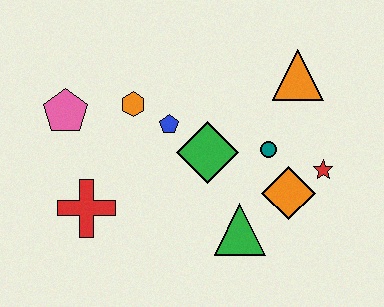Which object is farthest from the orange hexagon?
The red star is farthest from the orange hexagon.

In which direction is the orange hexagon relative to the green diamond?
The orange hexagon is to the left of the green diamond.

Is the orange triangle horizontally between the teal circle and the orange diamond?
No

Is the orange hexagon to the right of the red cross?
Yes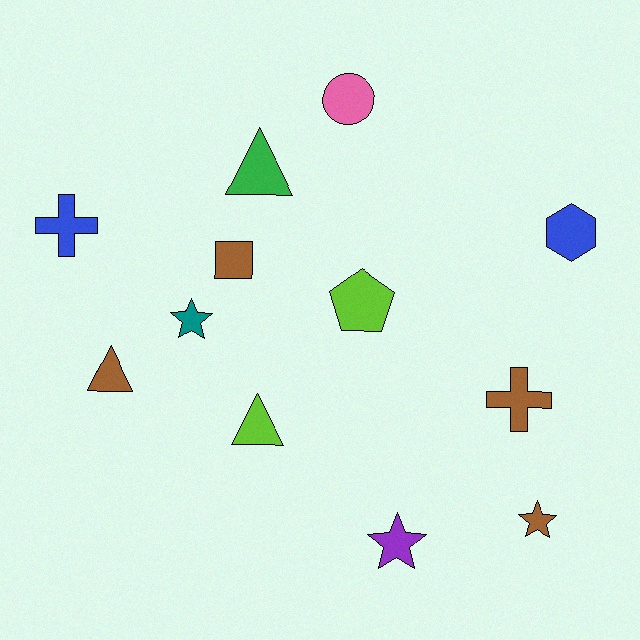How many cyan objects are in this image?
There are no cyan objects.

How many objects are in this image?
There are 12 objects.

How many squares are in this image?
There is 1 square.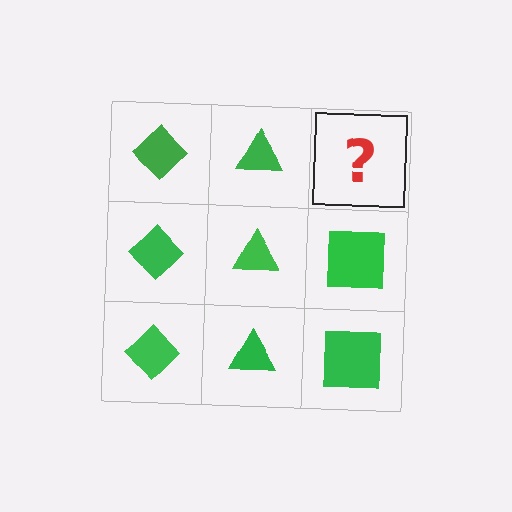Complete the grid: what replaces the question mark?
The question mark should be replaced with a green square.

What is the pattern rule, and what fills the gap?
The rule is that each column has a consistent shape. The gap should be filled with a green square.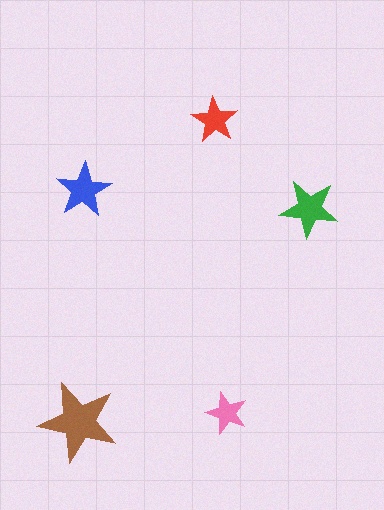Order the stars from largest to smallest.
the brown one, the green one, the blue one, the red one, the pink one.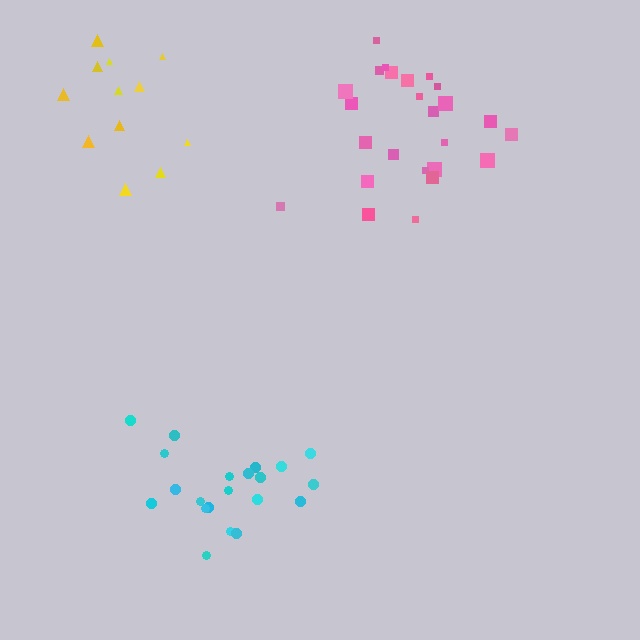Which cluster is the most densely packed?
Pink.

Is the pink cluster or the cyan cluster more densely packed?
Pink.